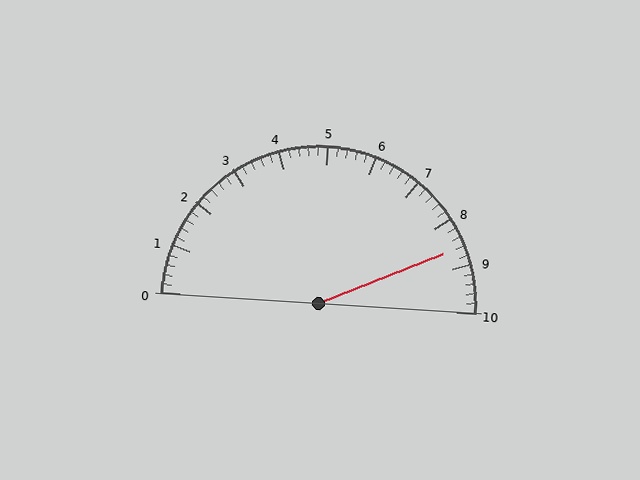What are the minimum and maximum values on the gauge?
The gauge ranges from 0 to 10.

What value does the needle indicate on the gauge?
The needle indicates approximately 8.6.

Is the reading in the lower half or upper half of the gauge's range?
The reading is in the upper half of the range (0 to 10).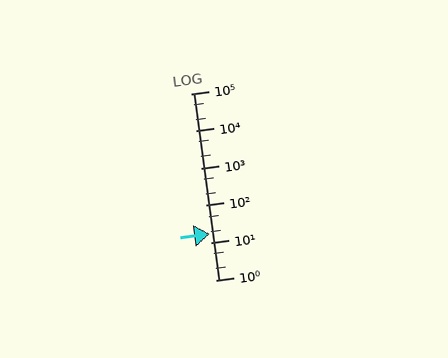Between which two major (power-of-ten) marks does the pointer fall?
The pointer is between 10 and 100.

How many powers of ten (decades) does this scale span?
The scale spans 5 decades, from 1 to 100000.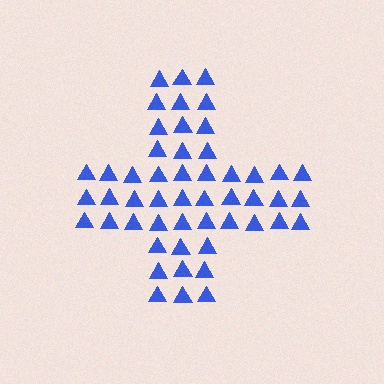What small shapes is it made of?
It is made of small triangles.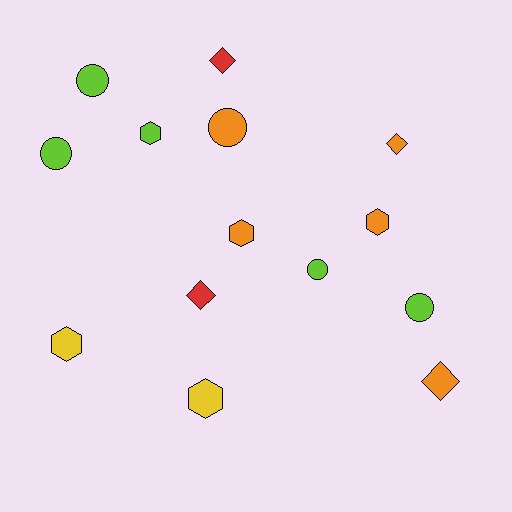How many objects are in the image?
There are 14 objects.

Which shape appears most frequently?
Circle, with 5 objects.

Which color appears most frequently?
Orange, with 5 objects.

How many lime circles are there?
There are 4 lime circles.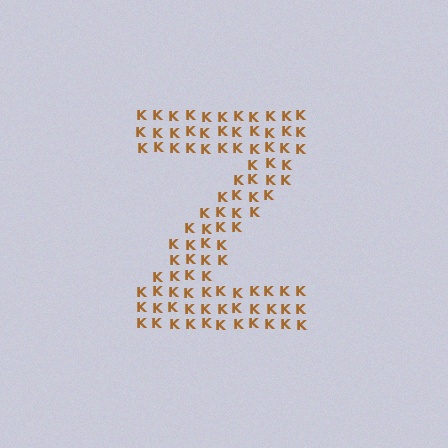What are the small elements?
The small elements are letter K's.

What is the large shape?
The large shape is the letter Z.